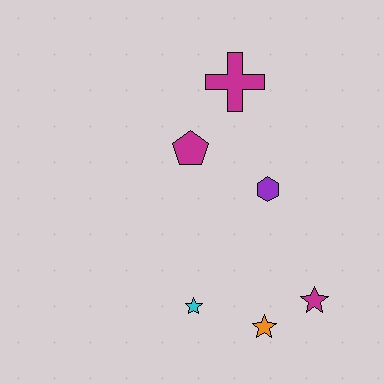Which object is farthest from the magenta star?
The magenta cross is farthest from the magenta star.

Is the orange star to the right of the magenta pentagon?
Yes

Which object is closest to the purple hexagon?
The magenta pentagon is closest to the purple hexagon.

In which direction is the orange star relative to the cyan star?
The orange star is to the right of the cyan star.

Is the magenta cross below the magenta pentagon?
No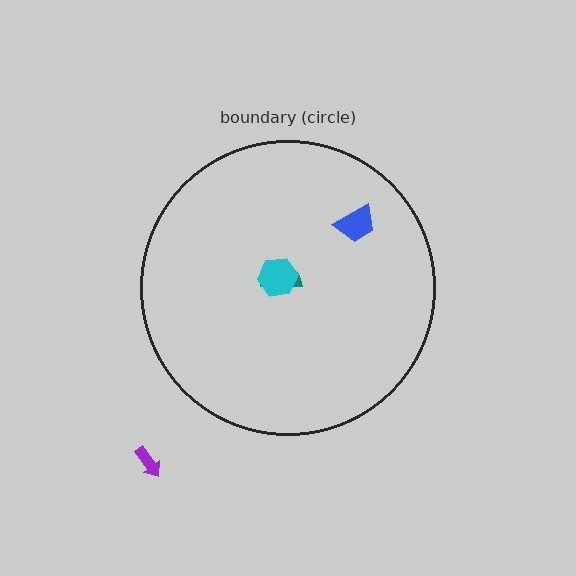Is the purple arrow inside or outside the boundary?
Outside.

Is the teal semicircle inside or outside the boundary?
Inside.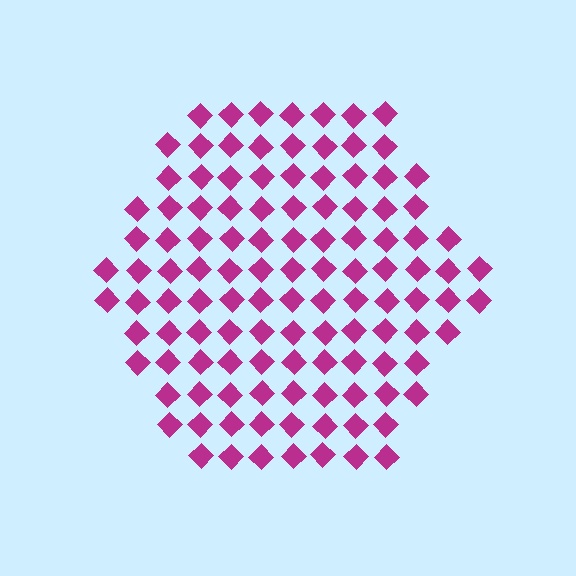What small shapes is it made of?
It is made of small diamonds.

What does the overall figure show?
The overall figure shows a hexagon.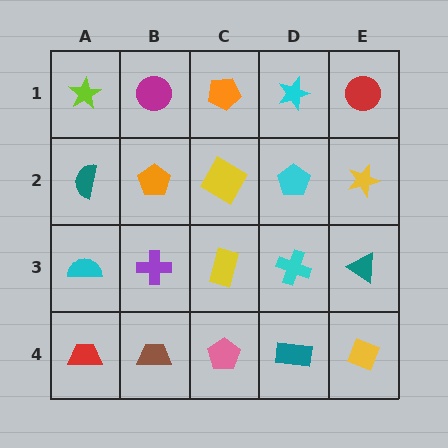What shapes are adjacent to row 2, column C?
An orange pentagon (row 1, column C), a yellow rectangle (row 3, column C), an orange pentagon (row 2, column B), a cyan pentagon (row 2, column D).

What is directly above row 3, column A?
A teal semicircle.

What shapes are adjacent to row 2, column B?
A magenta circle (row 1, column B), a purple cross (row 3, column B), a teal semicircle (row 2, column A), a yellow diamond (row 2, column C).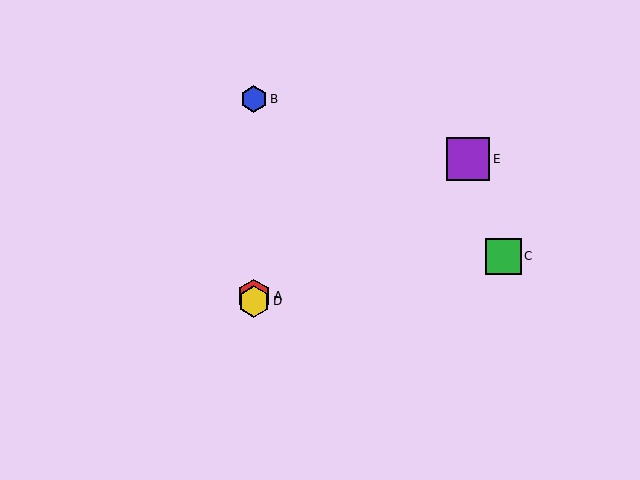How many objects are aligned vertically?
3 objects (A, B, D) are aligned vertically.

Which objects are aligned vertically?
Objects A, B, D are aligned vertically.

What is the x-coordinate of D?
Object D is at x≈254.